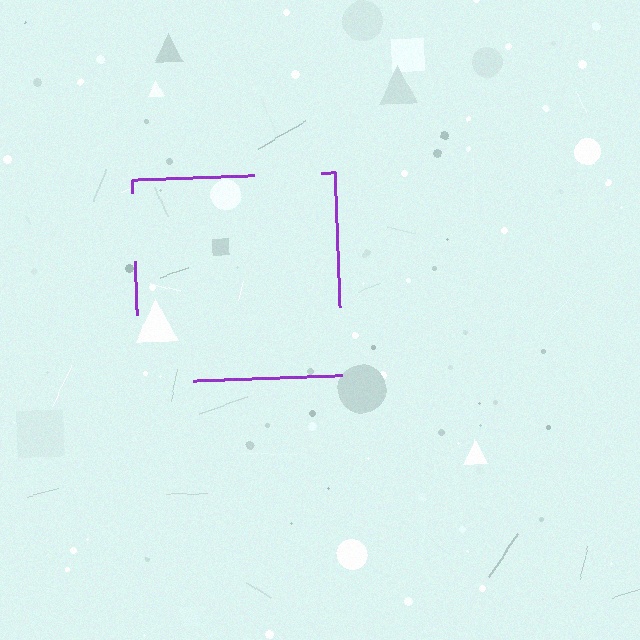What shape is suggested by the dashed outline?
The dashed outline suggests a square.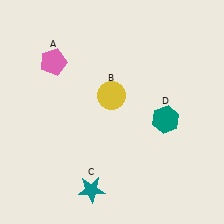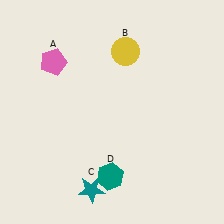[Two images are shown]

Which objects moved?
The objects that moved are: the yellow circle (B), the teal hexagon (D).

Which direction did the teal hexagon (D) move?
The teal hexagon (D) moved down.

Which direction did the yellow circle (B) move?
The yellow circle (B) moved up.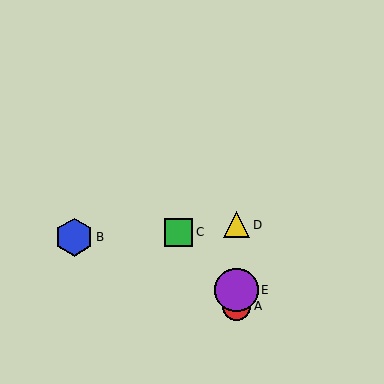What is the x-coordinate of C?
Object C is at x≈179.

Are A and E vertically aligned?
Yes, both are at x≈236.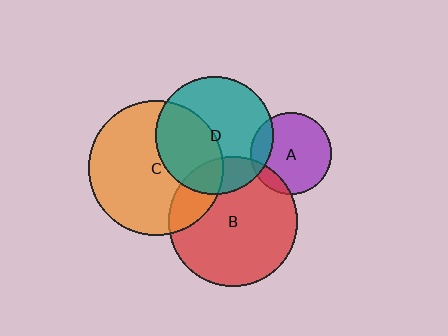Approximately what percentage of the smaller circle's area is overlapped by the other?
Approximately 40%.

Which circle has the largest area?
Circle C (orange).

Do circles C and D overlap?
Yes.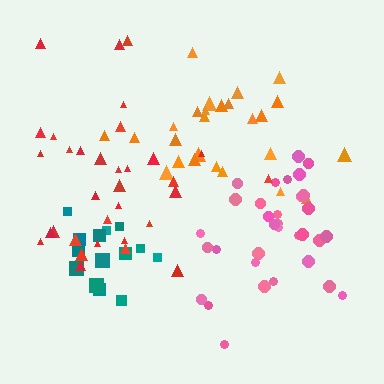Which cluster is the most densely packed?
Pink.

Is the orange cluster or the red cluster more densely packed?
Orange.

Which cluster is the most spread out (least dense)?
Red.